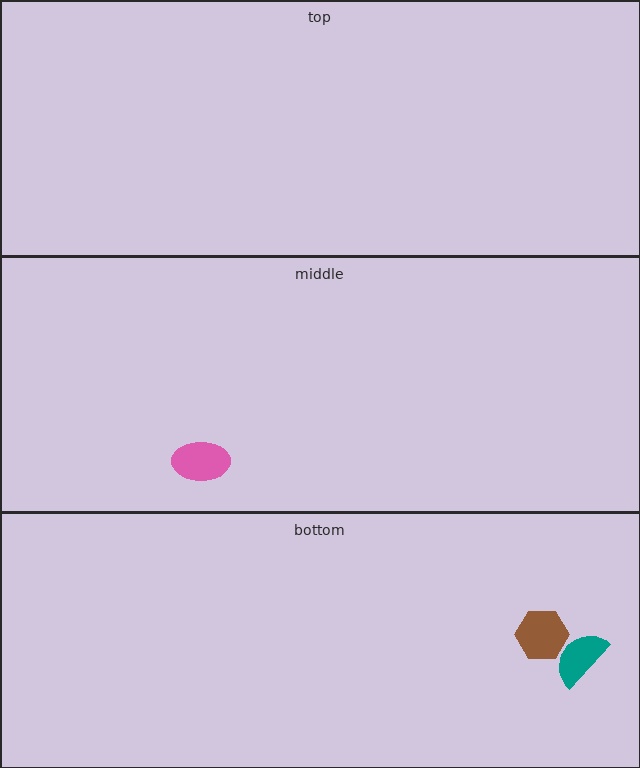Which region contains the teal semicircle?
The bottom region.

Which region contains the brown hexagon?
The bottom region.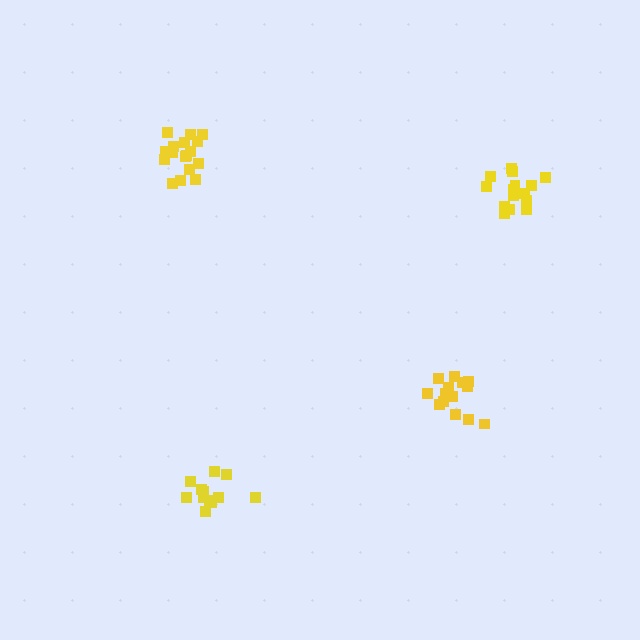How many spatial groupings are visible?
There are 4 spatial groupings.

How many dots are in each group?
Group 1: 17 dots, Group 2: 15 dots, Group 3: 13 dots, Group 4: 15 dots (60 total).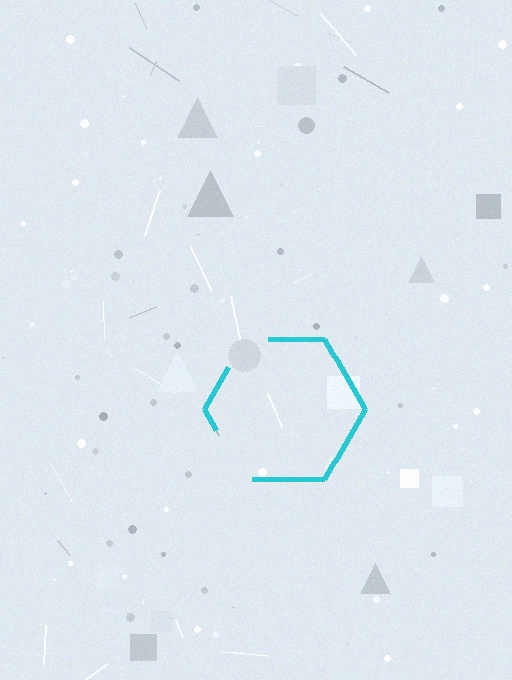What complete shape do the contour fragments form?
The contour fragments form a hexagon.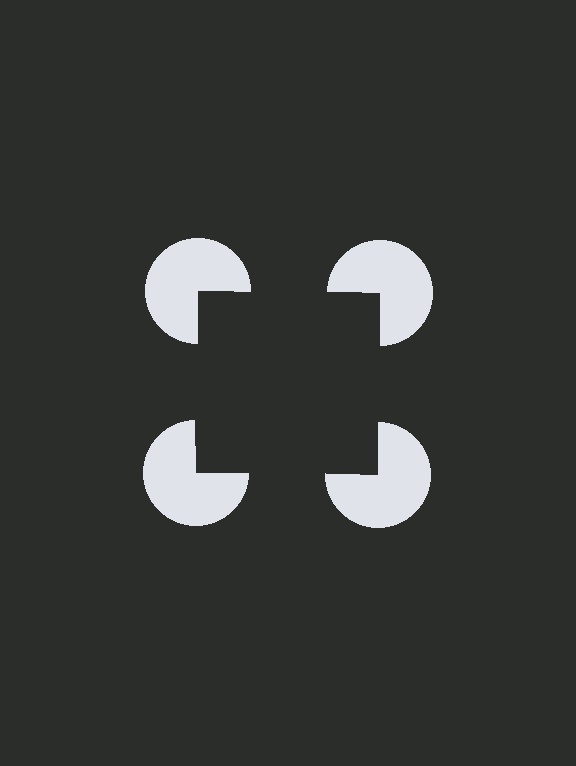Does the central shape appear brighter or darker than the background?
It typically appears slightly darker than the background, even though no actual brightness change is drawn.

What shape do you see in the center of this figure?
An illusory square — its edges are inferred from the aligned wedge cuts in the pac-man discs, not physically drawn.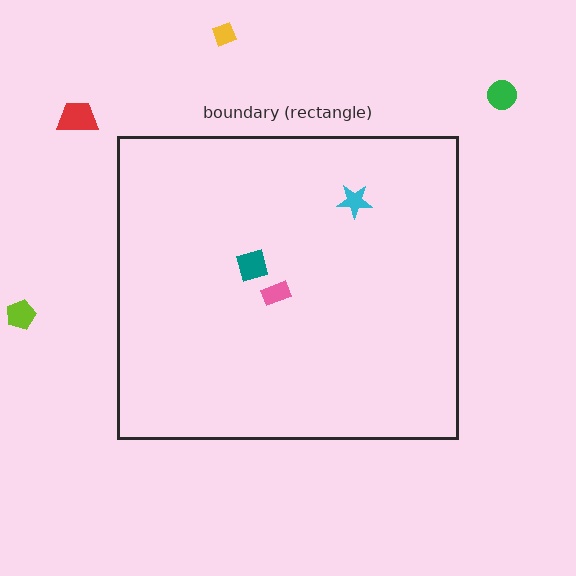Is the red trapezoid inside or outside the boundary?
Outside.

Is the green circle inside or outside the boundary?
Outside.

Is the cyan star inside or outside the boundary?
Inside.